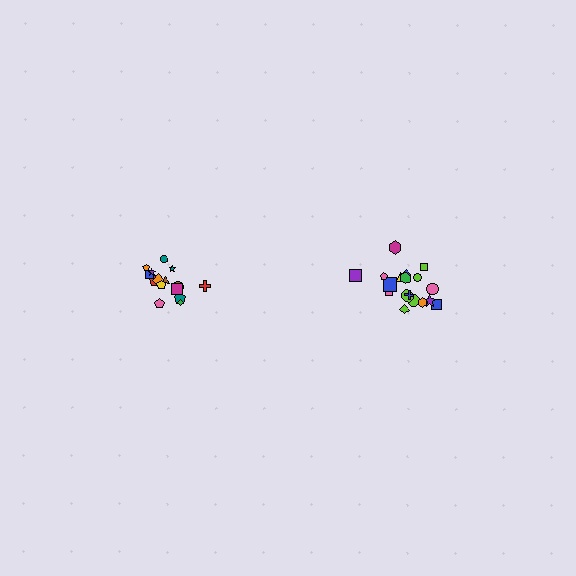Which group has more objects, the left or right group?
The right group.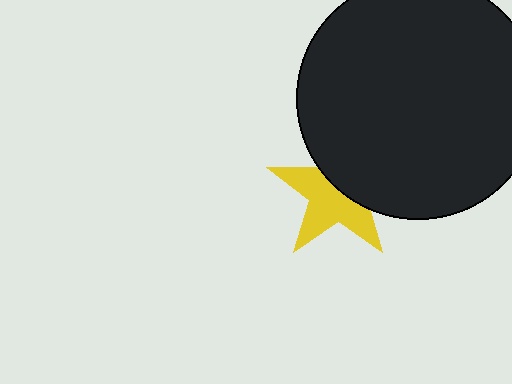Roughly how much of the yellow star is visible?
About half of it is visible (roughly 57%).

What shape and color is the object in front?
The object in front is a black circle.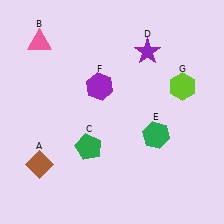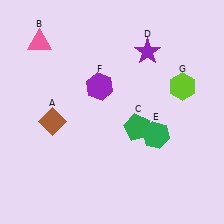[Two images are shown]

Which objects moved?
The objects that moved are: the brown diamond (A), the green pentagon (C).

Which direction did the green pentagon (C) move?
The green pentagon (C) moved right.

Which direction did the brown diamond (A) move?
The brown diamond (A) moved up.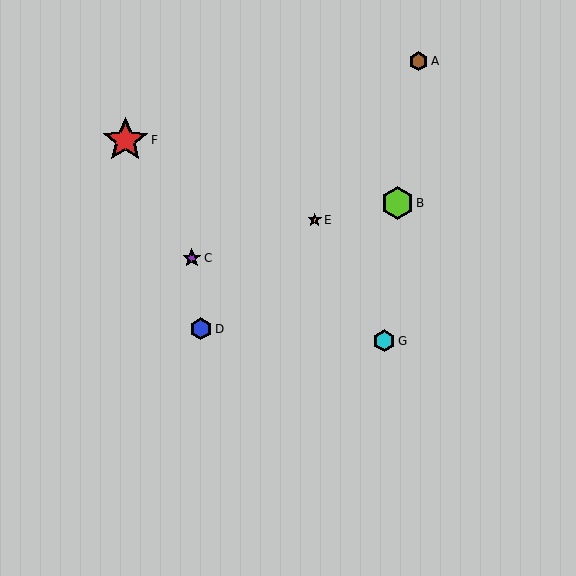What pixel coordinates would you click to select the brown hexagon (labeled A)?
Click at (418, 61) to select the brown hexagon A.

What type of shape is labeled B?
Shape B is a lime hexagon.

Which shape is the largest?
The red star (labeled F) is the largest.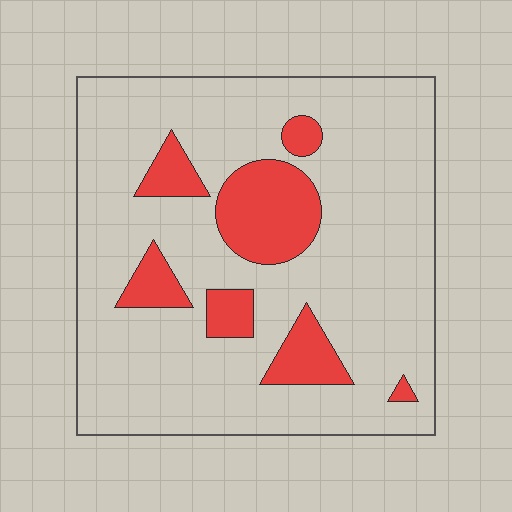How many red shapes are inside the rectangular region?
7.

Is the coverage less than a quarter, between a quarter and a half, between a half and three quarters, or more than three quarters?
Less than a quarter.